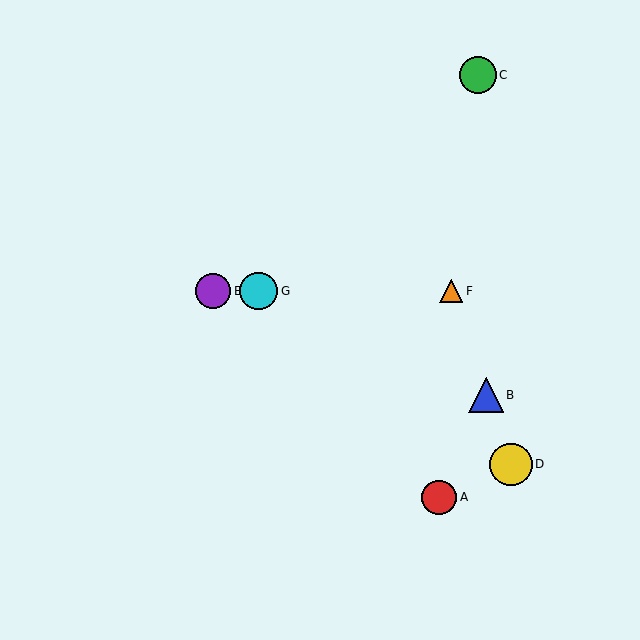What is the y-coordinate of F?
Object F is at y≈291.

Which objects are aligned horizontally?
Objects E, F, G are aligned horizontally.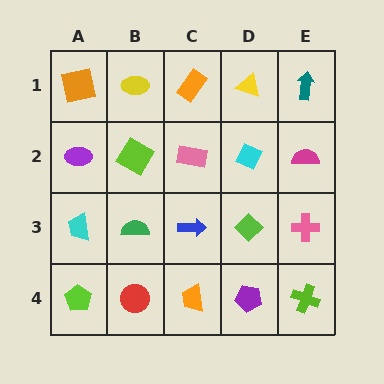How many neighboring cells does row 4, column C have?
3.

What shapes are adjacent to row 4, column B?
A green semicircle (row 3, column B), a lime pentagon (row 4, column A), an orange trapezoid (row 4, column C).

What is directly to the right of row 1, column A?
A yellow ellipse.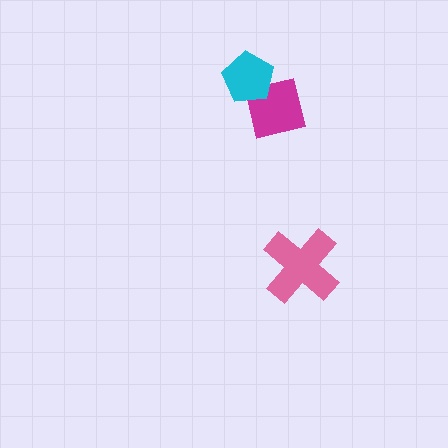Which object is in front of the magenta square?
The cyan pentagon is in front of the magenta square.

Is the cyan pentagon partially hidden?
No, no other shape covers it.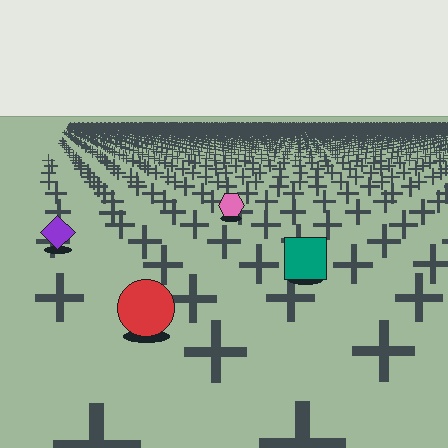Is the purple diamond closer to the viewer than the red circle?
No. The red circle is closer — you can tell from the texture gradient: the ground texture is coarser near it.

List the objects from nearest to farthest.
From nearest to farthest: the red circle, the teal square, the purple diamond, the pink hexagon.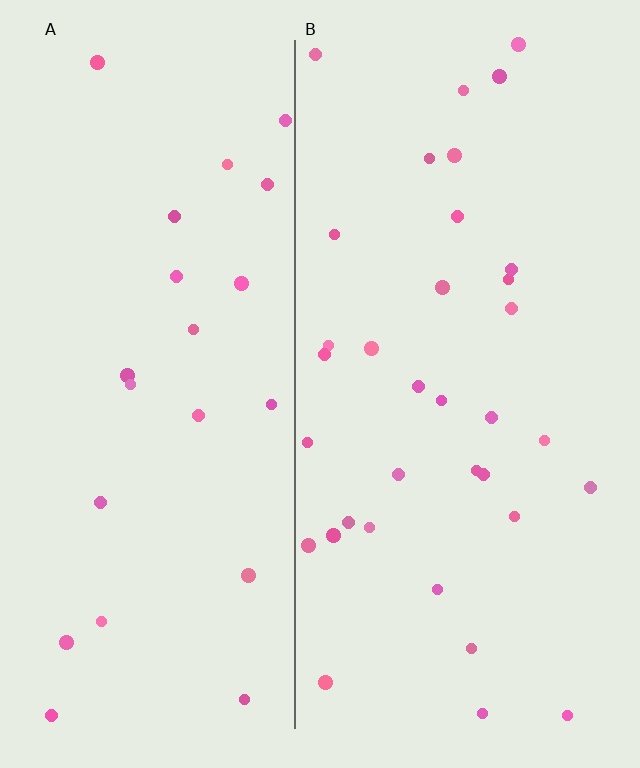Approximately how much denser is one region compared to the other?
Approximately 1.6× — region B over region A.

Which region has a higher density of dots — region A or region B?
B (the right).